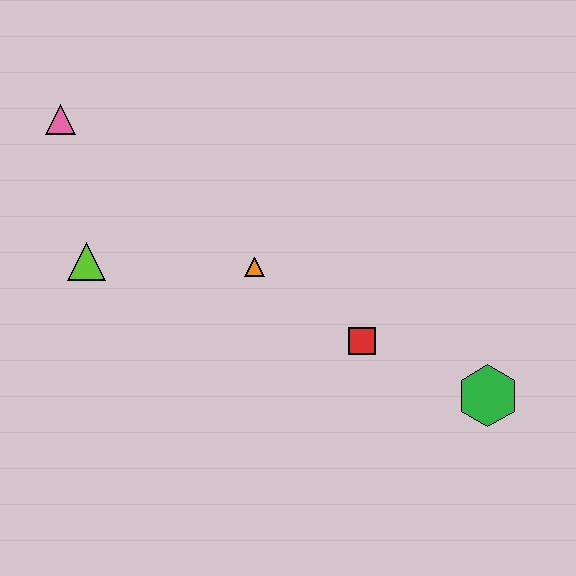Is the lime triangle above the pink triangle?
No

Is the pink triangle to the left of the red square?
Yes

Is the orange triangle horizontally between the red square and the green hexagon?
No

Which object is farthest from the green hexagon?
The pink triangle is farthest from the green hexagon.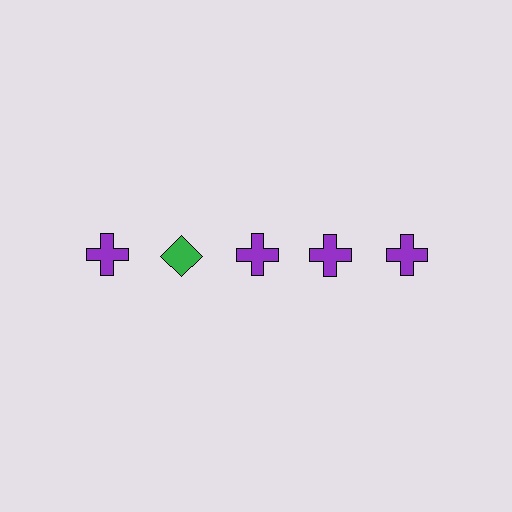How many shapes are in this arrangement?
There are 5 shapes arranged in a grid pattern.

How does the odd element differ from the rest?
It differs in both color (green instead of purple) and shape (diamond instead of cross).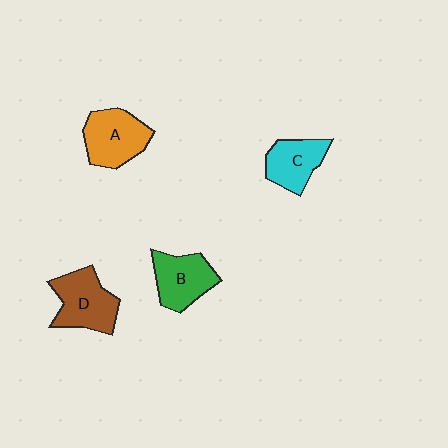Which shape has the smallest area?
Shape C (cyan).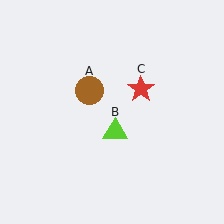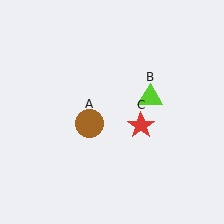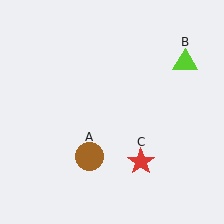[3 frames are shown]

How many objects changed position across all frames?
3 objects changed position: brown circle (object A), lime triangle (object B), red star (object C).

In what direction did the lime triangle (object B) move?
The lime triangle (object B) moved up and to the right.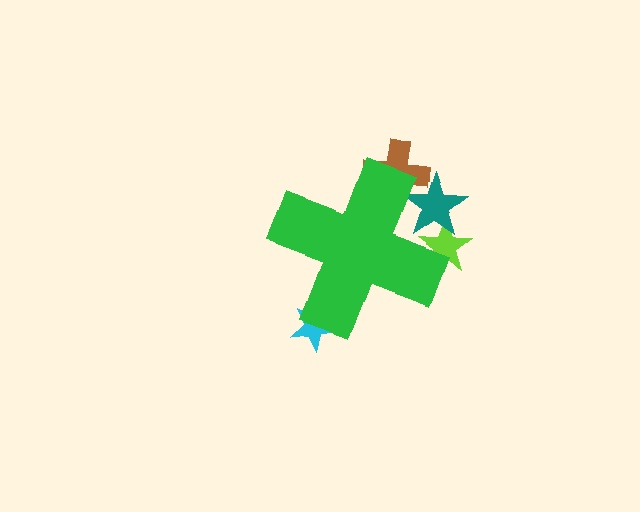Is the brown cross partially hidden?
Yes, the brown cross is partially hidden behind the green cross.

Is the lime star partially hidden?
Yes, the lime star is partially hidden behind the green cross.